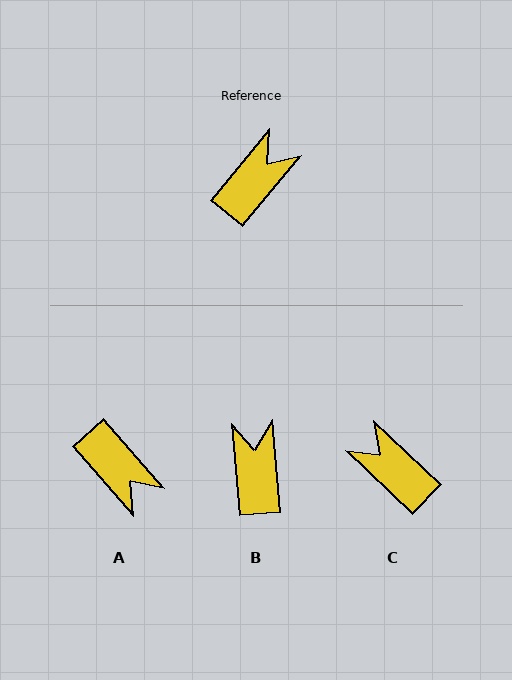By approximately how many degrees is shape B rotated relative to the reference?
Approximately 45 degrees counter-clockwise.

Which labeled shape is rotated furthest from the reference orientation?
A, about 99 degrees away.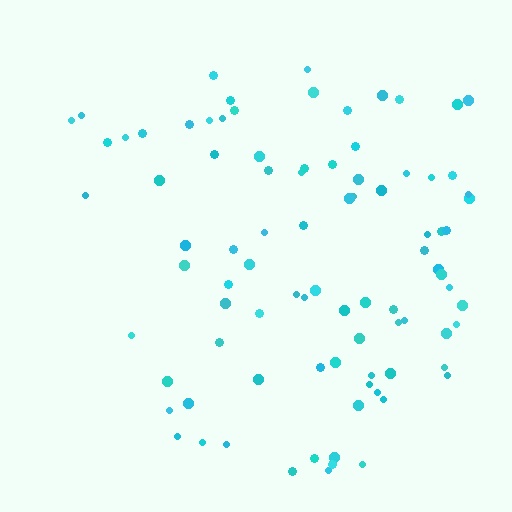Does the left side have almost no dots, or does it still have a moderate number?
Still a moderate number, just noticeably fewer than the right.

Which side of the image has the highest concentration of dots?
The right.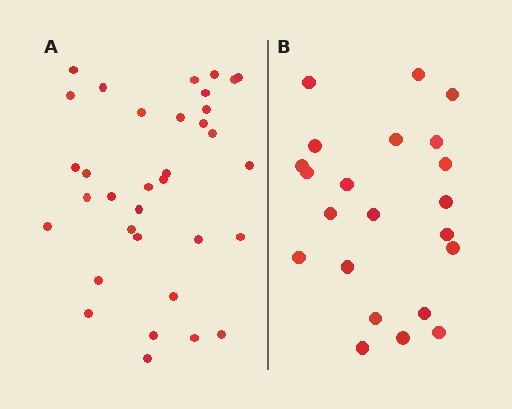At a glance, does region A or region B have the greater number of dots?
Region A (the left region) has more dots.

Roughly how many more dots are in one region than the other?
Region A has roughly 12 or so more dots than region B.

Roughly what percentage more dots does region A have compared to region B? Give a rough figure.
About 55% more.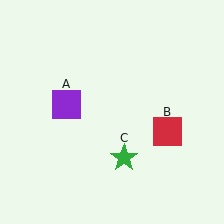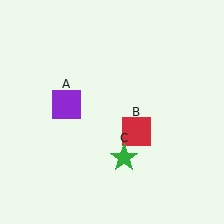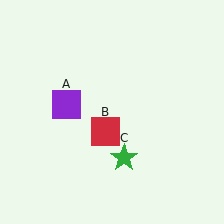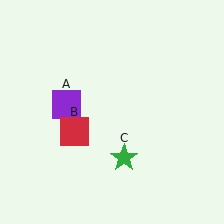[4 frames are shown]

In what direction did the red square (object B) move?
The red square (object B) moved left.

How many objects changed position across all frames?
1 object changed position: red square (object B).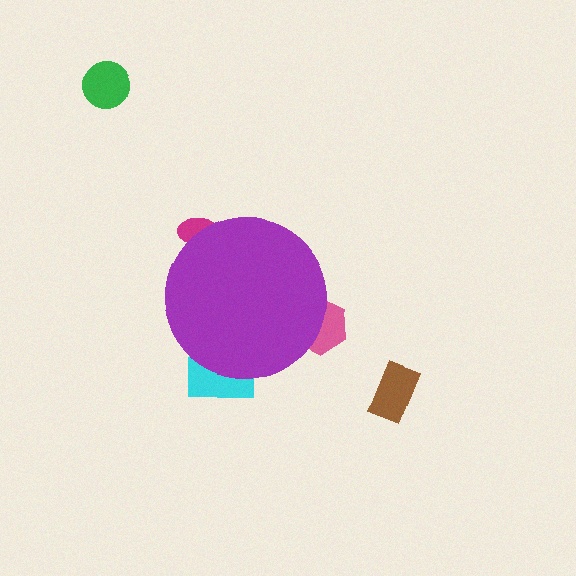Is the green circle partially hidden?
No, the green circle is fully visible.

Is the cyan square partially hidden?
Yes, the cyan square is partially hidden behind the purple circle.